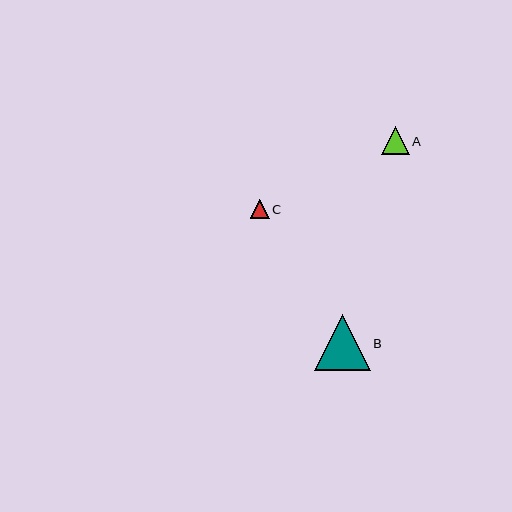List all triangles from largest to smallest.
From largest to smallest: B, A, C.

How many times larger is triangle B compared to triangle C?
Triangle B is approximately 3.0 times the size of triangle C.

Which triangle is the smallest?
Triangle C is the smallest with a size of approximately 19 pixels.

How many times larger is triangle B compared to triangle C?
Triangle B is approximately 3.0 times the size of triangle C.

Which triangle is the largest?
Triangle B is the largest with a size of approximately 56 pixels.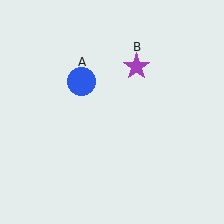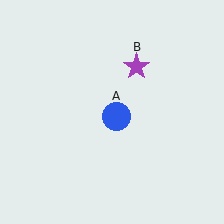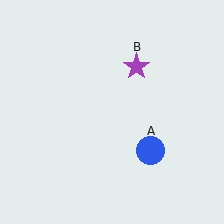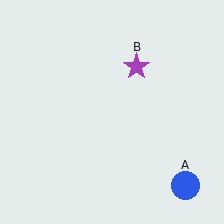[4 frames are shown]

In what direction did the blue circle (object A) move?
The blue circle (object A) moved down and to the right.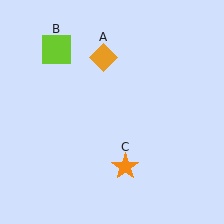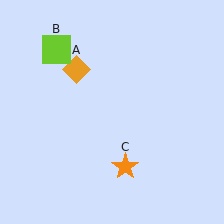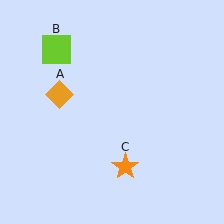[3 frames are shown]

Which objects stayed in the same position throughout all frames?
Lime square (object B) and orange star (object C) remained stationary.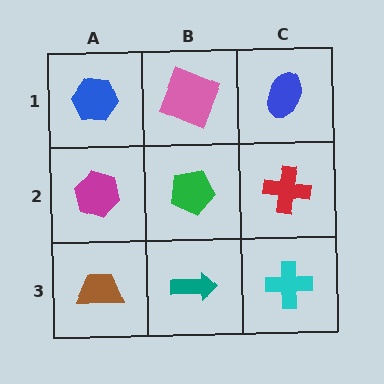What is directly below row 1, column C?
A red cross.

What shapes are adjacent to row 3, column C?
A red cross (row 2, column C), a teal arrow (row 3, column B).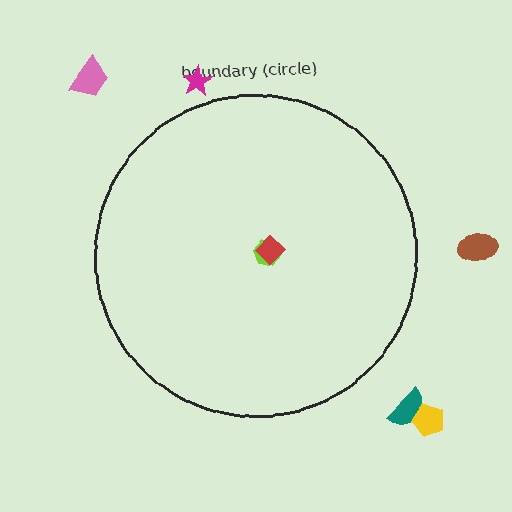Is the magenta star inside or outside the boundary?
Outside.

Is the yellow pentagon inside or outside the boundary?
Outside.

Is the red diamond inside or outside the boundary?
Inside.